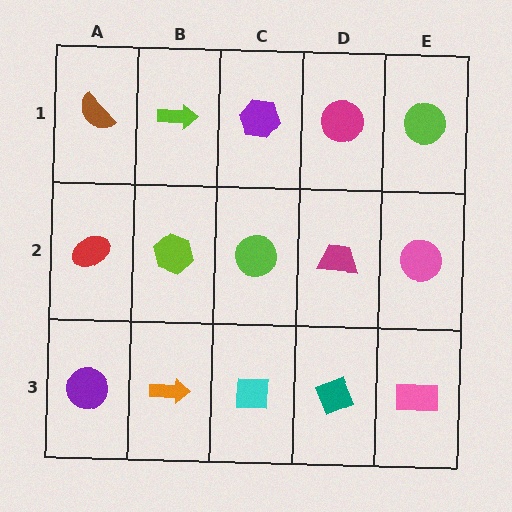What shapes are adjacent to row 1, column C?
A lime circle (row 2, column C), a lime arrow (row 1, column B), a magenta circle (row 1, column D).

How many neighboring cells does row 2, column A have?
3.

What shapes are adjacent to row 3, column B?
A lime hexagon (row 2, column B), a purple circle (row 3, column A), a cyan square (row 3, column C).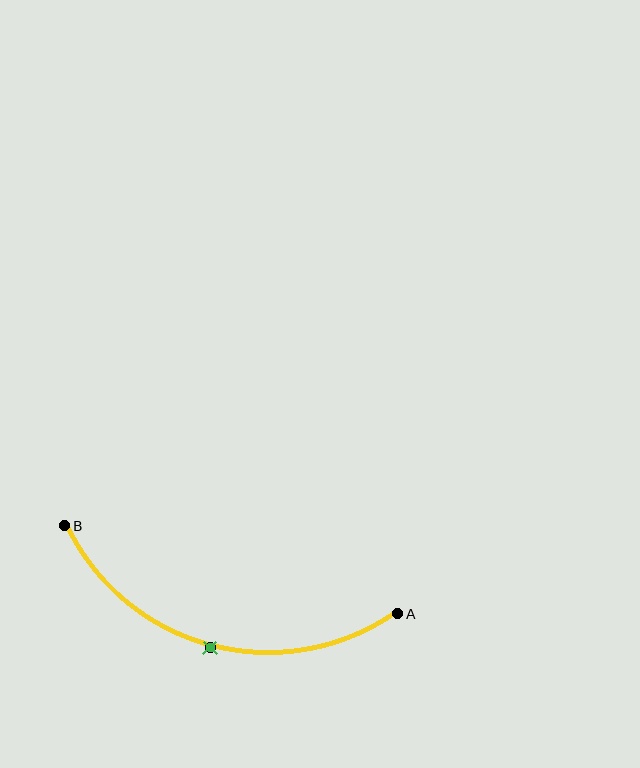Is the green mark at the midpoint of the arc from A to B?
Yes. The green mark lies on the arc at equal arc-length from both A and B — it is the arc midpoint.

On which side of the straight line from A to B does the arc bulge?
The arc bulges below the straight line connecting A and B.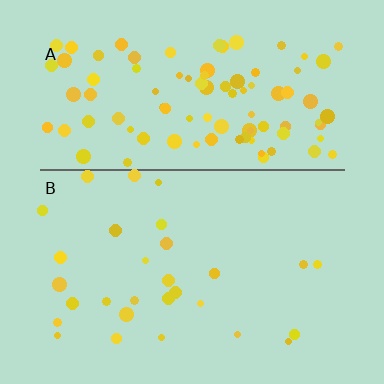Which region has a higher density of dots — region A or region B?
A (the top).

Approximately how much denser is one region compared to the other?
Approximately 3.4× — region A over region B.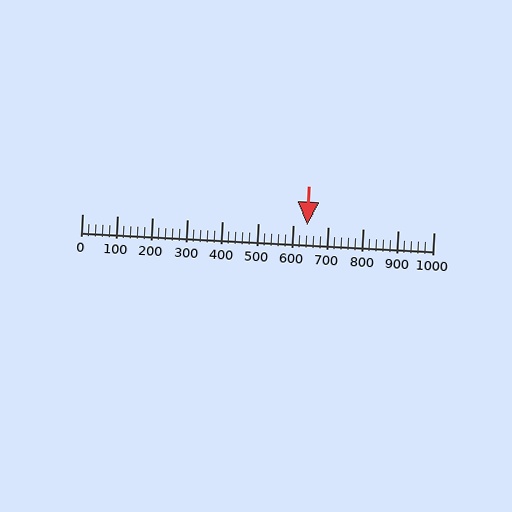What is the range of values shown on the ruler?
The ruler shows values from 0 to 1000.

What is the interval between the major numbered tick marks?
The major tick marks are spaced 100 units apart.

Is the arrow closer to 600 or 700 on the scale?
The arrow is closer to 600.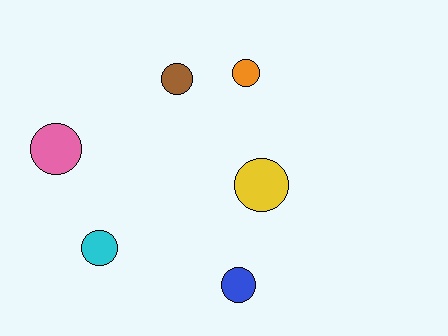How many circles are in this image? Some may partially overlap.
There are 6 circles.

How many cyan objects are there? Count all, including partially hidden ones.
There is 1 cyan object.